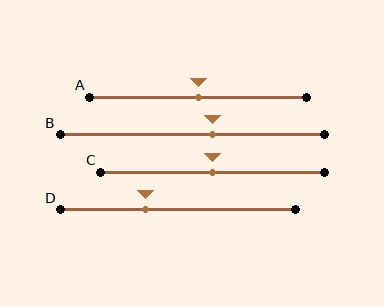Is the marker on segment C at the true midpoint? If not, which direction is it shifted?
Yes, the marker on segment C is at the true midpoint.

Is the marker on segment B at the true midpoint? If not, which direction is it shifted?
No, the marker on segment B is shifted to the right by about 8% of the segment length.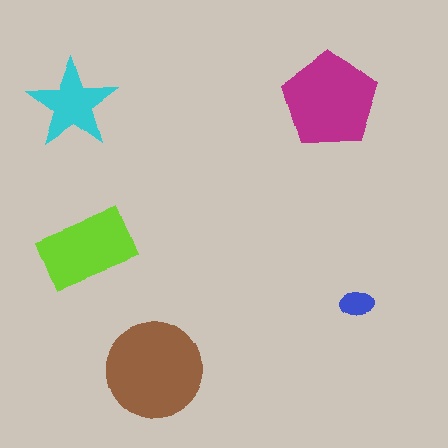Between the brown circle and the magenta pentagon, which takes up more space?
The brown circle.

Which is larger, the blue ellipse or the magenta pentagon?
The magenta pentagon.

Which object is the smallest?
The blue ellipse.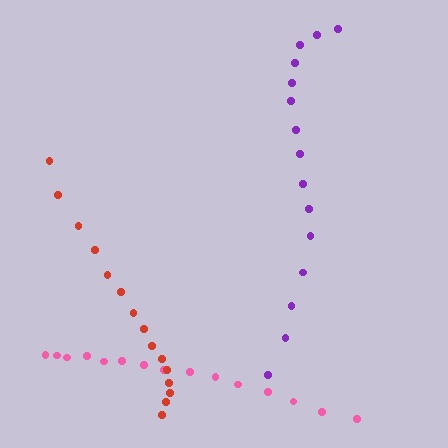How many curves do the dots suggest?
There are 3 distinct paths.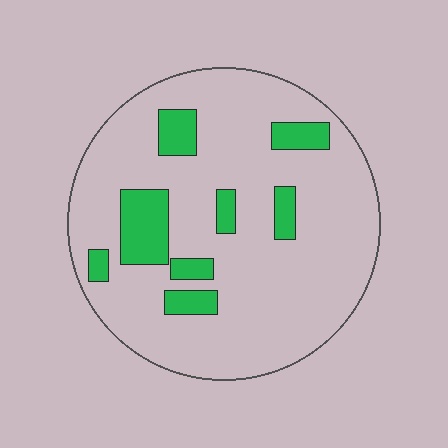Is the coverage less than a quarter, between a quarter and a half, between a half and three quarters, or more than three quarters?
Less than a quarter.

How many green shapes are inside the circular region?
8.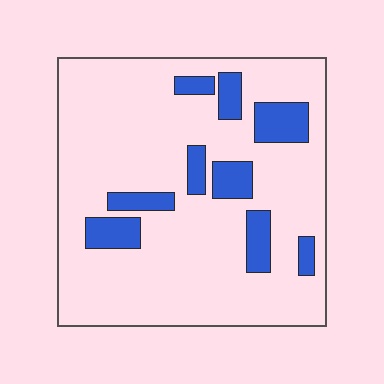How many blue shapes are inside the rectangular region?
9.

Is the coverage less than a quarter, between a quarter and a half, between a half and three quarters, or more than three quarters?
Less than a quarter.